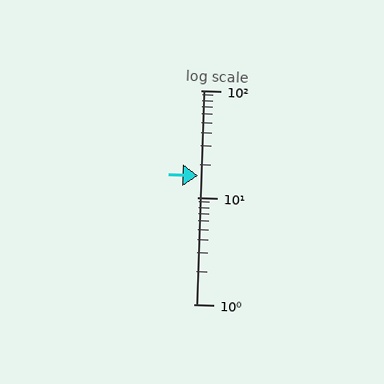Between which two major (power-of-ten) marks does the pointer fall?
The pointer is between 10 and 100.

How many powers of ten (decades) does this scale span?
The scale spans 2 decades, from 1 to 100.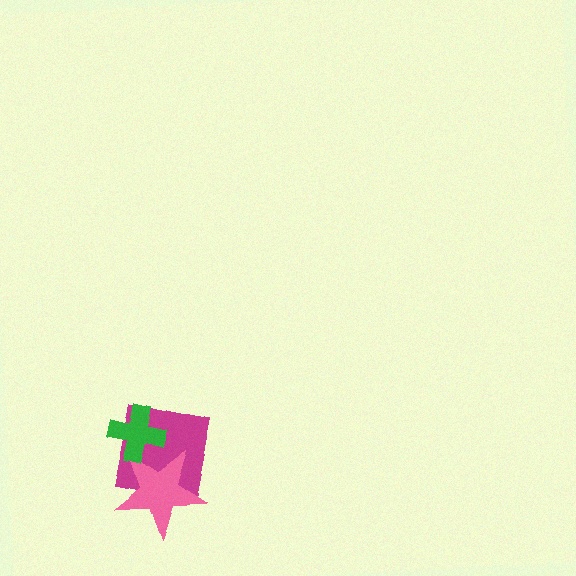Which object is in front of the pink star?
The green cross is in front of the pink star.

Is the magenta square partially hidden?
Yes, it is partially covered by another shape.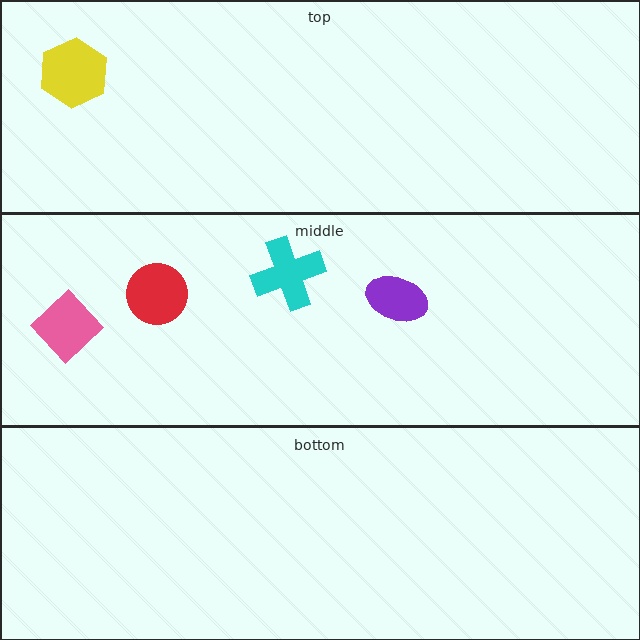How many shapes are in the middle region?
4.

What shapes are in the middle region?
The pink diamond, the cyan cross, the purple ellipse, the red circle.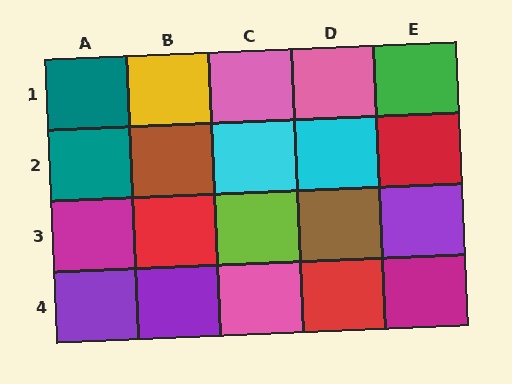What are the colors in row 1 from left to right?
Teal, yellow, pink, pink, green.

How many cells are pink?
3 cells are pink.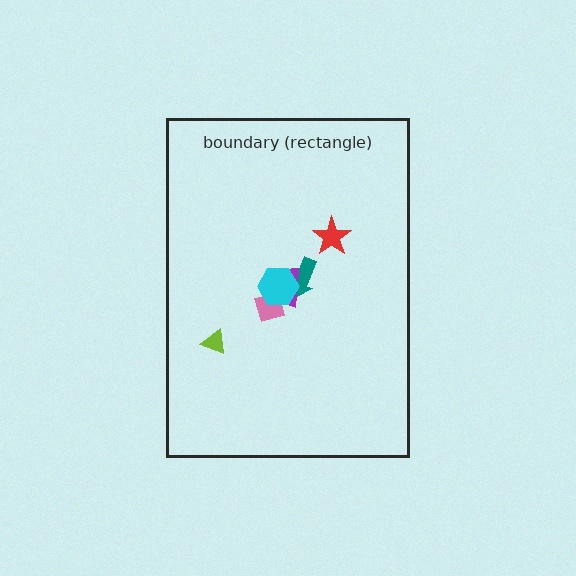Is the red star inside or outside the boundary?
Inside.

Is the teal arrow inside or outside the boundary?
Inside.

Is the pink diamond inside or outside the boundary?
Inside.